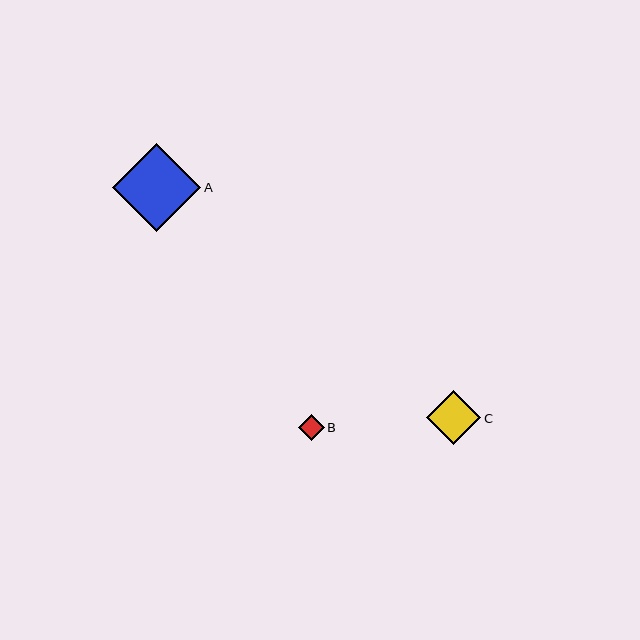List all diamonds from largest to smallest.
From largest to smallest: A, C, B.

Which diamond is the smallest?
Diamond B is the smallest with a size of approximately 26 pixels.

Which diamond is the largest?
Diamond A is the largest with a size of approximately 88 pixels.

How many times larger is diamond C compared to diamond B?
Diamond C is approximately 2.1 times the size of diamond B.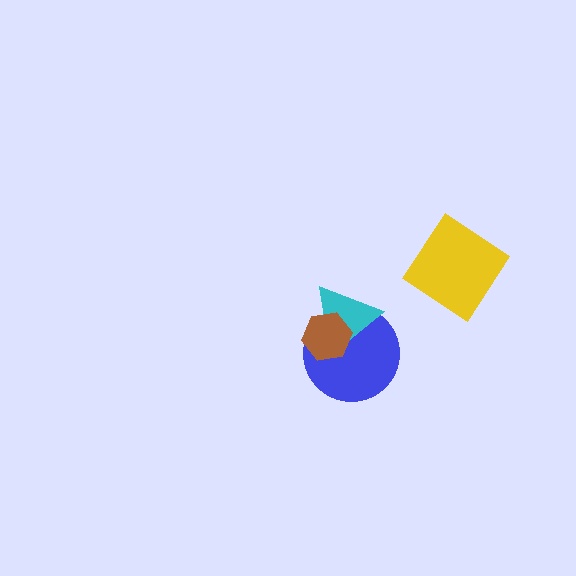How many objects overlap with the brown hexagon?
2 objects overlap with the brown hexagon.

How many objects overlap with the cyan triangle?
2 objects overlap with the cyan triangle.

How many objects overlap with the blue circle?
2 objects overlap with the blue circle.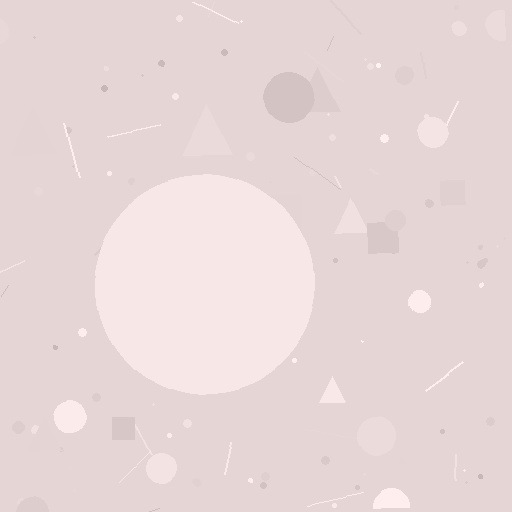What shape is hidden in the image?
A circle is hidden in the image.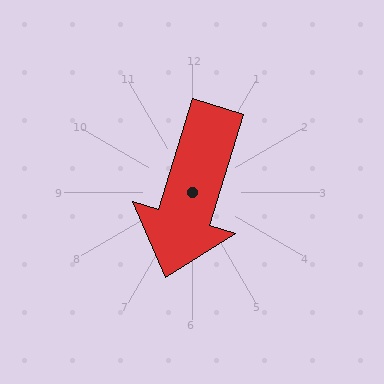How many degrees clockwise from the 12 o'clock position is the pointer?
Approximately 197 degrees.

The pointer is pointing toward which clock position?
Roughly 7 o'clock.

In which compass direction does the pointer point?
South.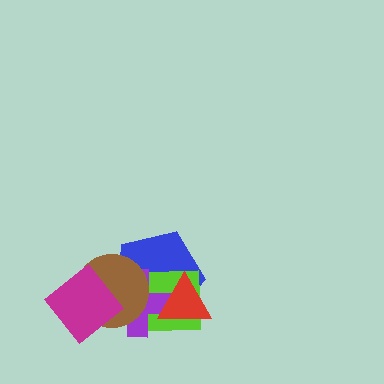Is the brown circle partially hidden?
Yes, it is partially covered by another shape.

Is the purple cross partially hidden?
Yes, it is partially covered by another shape.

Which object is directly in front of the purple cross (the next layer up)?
The brown circle is directly in front of the purple cross.